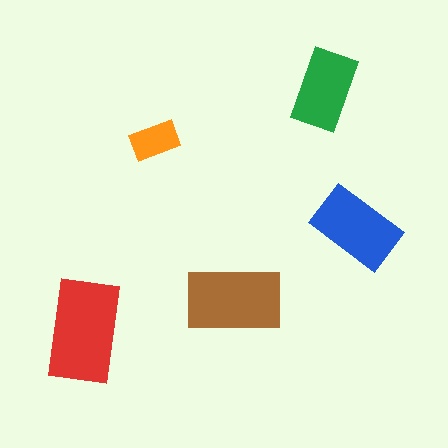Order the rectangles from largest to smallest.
the red one, the brown one, the blue one, the green one, the orange one.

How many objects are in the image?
There are 5 objects in the image.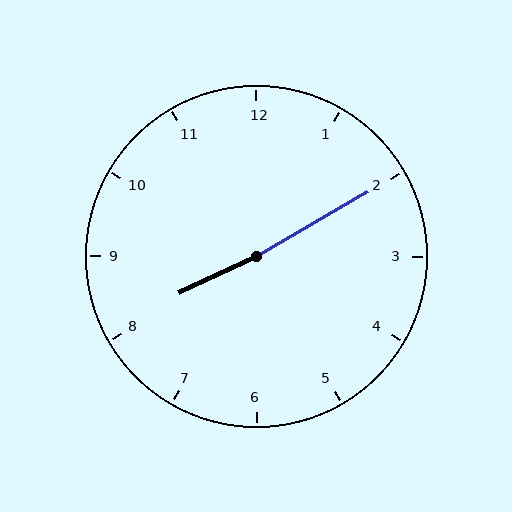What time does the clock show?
8:10.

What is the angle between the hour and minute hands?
Approximately 175 degrees.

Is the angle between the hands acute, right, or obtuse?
It is obtuse.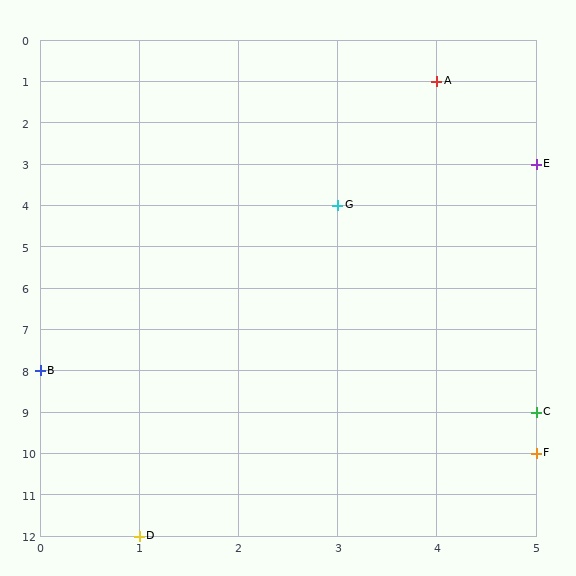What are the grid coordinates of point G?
Point G is at grid coordinates (3, 4).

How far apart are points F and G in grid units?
Points F and G are 2 columns and 6 rows apart (about 6.3 grid units diagonally).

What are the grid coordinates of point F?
Point F is at grid coordinates (5, 10).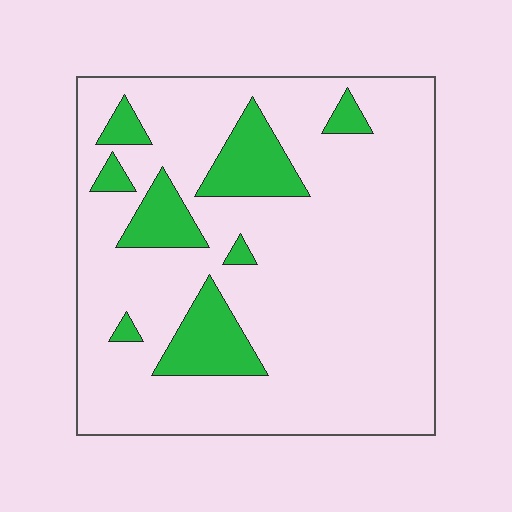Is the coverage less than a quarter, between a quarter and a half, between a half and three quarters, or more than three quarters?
Less than a quarter.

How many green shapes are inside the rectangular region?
8.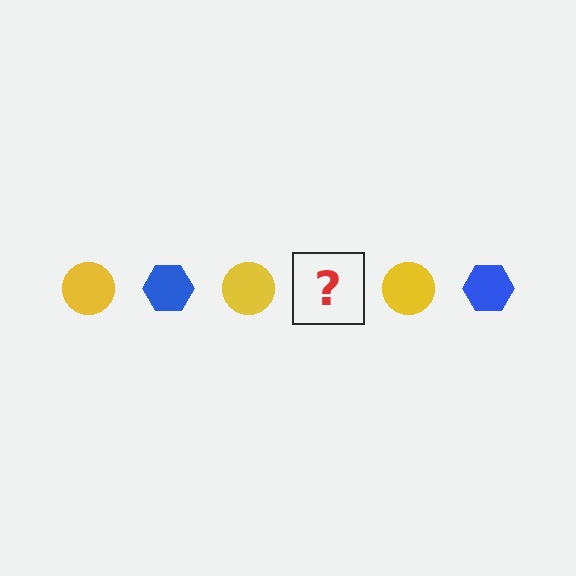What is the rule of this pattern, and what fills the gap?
The rule is that the pattern alternates between yellow circle and blue hexagon. The gap should be filled with a blue hexagon.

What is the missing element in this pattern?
The missing element is a blue hexagon.